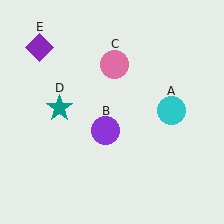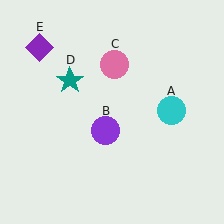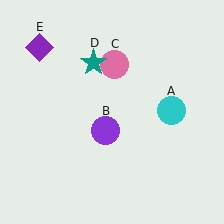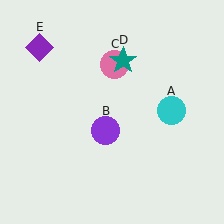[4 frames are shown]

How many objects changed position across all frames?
1 object changed position: teal star (object D).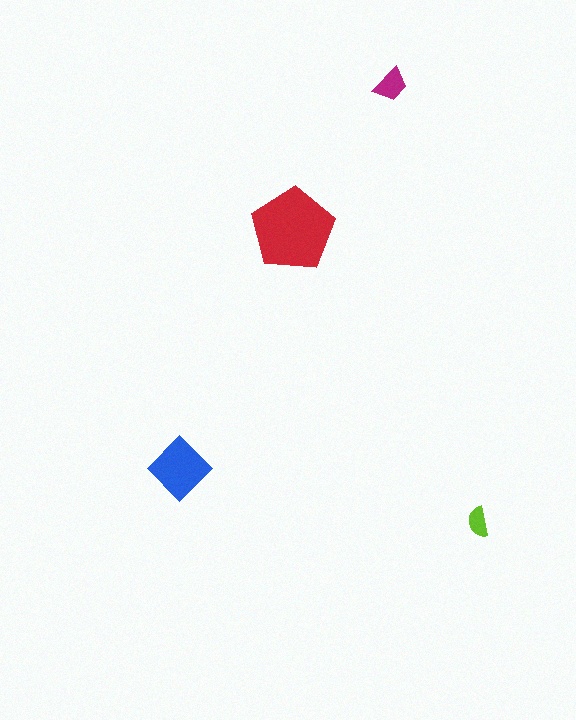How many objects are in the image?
There are 4 objects in the image.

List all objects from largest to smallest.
The red pentagon, the blue diamond, the magenta trapezoid, the lime semicircle.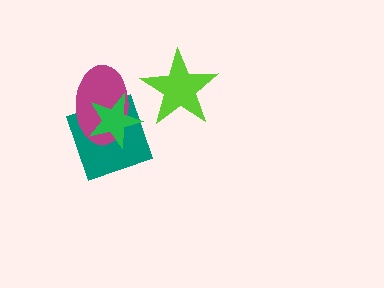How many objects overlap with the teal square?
2 objects overlap with the teal square.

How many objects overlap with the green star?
2 objects overlap with the green star.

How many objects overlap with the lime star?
0 objects overlap with the lime star.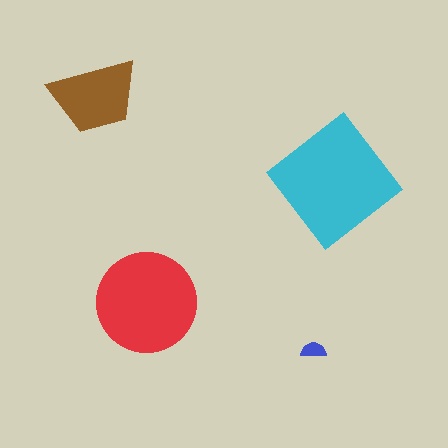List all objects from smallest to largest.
The blue semicircle, the brown trapezoid, the red circle, the cyan diamond.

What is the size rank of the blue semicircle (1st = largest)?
4th.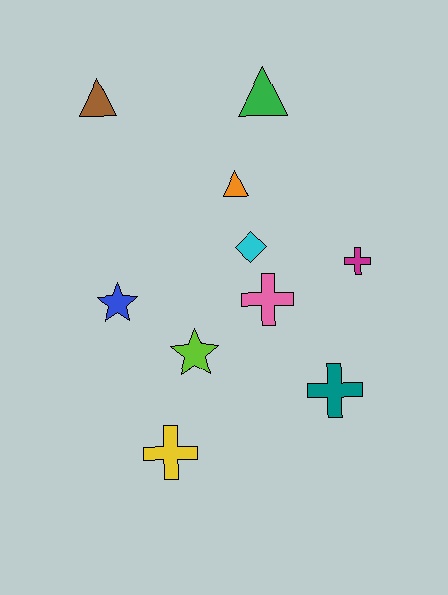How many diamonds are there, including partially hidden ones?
There is 1 diamond.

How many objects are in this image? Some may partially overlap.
There are 10 objects.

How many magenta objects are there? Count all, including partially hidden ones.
There is 1 magenta object.